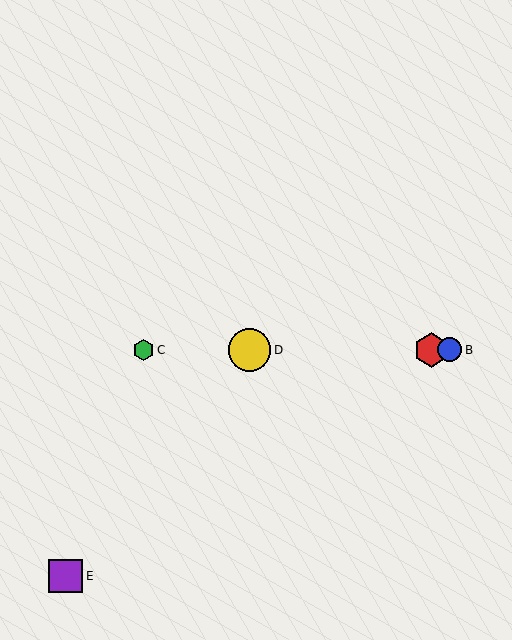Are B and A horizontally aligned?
Yes, both are at y≈350.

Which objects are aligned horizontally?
Objects A, B, C, D are aligned horizontally.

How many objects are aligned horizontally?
4 objects (A, B, C, D) are aligned horizontally.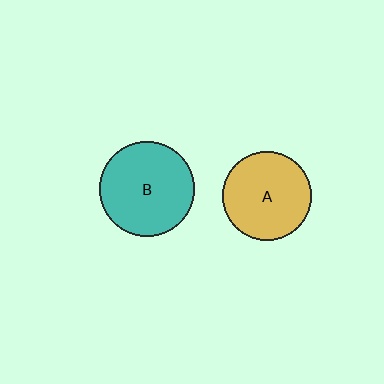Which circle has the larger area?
Circle B (teal).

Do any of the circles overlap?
No, none of the circles overlap.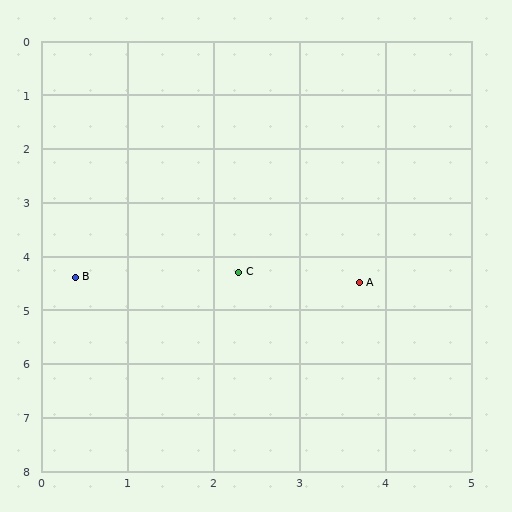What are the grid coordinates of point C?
Point C is at approximately (2.3, 4.3).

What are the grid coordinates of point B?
Point B is at approximately (0.4, 4.4).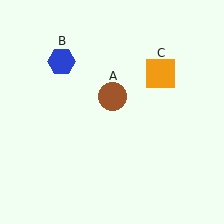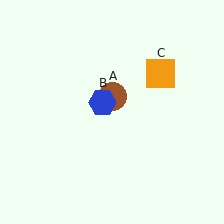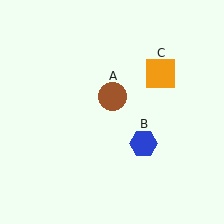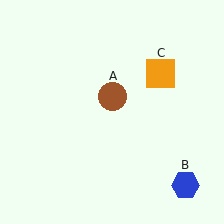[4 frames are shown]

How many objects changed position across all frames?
1 object changed position: blue hexagon (object B).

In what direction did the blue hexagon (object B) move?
The blue hexagon (object B) moved down and to the right.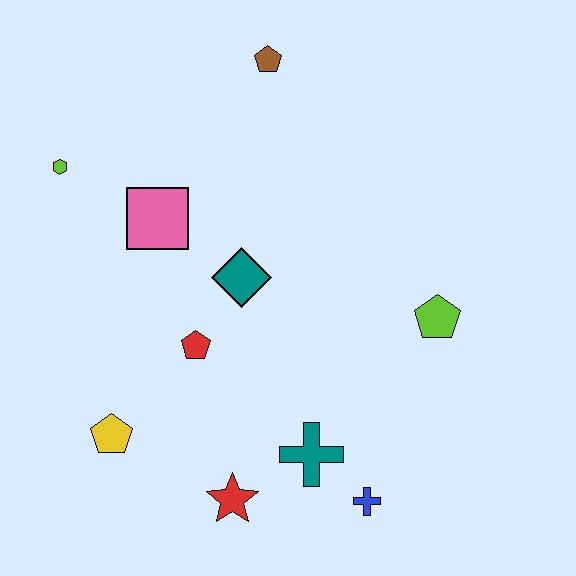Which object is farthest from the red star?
The brown pentagon is farthest from the red star.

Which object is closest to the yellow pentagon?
The red pentagon is closest to the yellow pentagon.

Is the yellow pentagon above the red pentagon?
No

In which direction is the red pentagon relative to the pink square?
The red pentagon is below the pink square.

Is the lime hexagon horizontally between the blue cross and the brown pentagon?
No